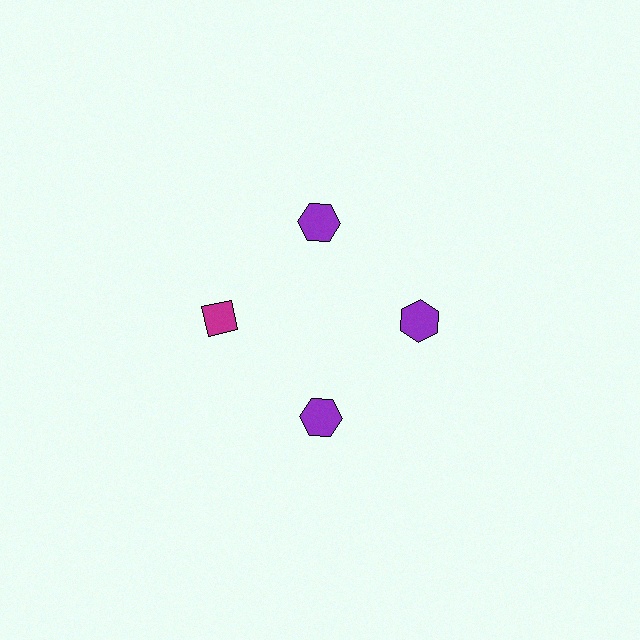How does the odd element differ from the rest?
It differs in both color (magenta instead of purple) and shape (diamond instead of hexagon).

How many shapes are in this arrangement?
There are 4 shapes arranged in a ring pattern.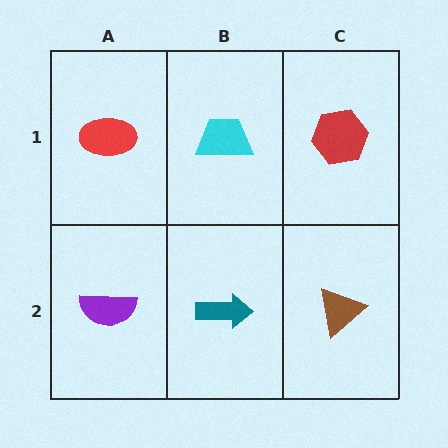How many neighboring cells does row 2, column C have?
2.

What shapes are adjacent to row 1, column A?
A purple semicircle (row 2, column A), a cyan trapezoid (row 1, column B).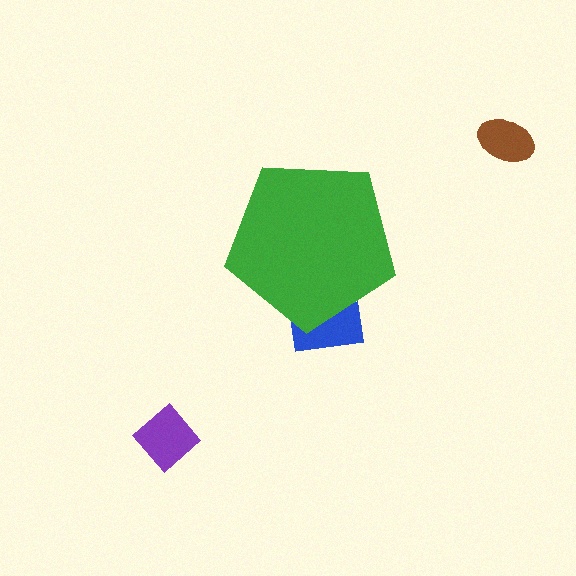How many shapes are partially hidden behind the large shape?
1 shape is partially hidden.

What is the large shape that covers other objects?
A green pentagon.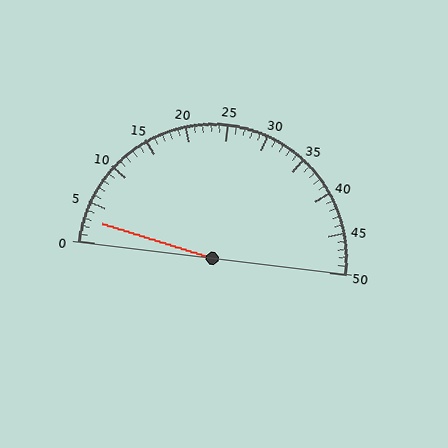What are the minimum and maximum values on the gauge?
The gauge ranges from 0 to 50.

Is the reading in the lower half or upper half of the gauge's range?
The reading is in the lower half of the range (0 to 50).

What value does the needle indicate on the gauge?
The needle indicates approximately 3.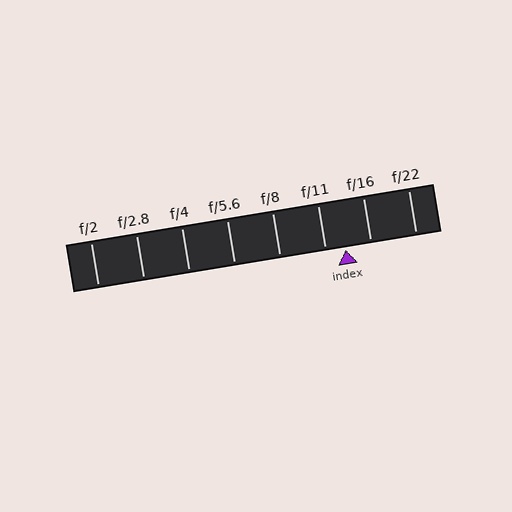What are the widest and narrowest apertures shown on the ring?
The widest aperture shown is f/2 and the narrowest is f/22.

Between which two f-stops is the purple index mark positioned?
The index mark is between f/11 and f/16.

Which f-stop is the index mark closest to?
The index mark is closest to f/11.